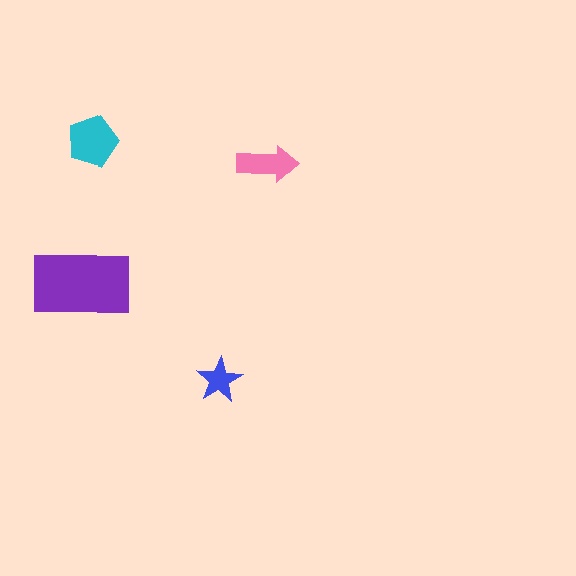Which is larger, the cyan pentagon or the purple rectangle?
The purple rectangle.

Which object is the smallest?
The blue star.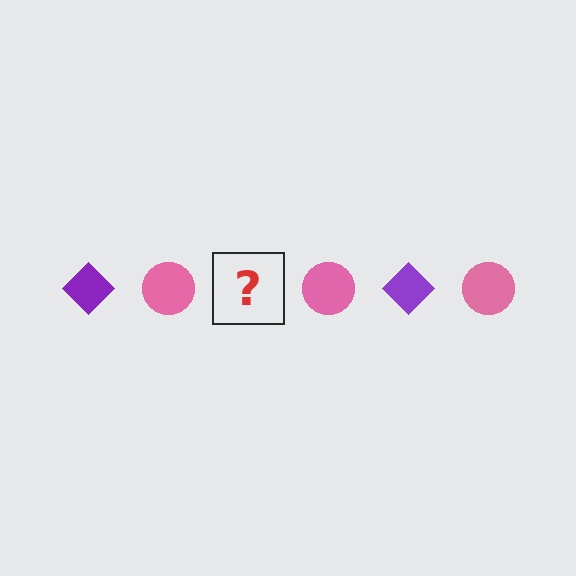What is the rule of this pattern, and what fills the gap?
The rule is that the pattern alternates between purple diamond and pink circle. The gap should be filled with a purple diamond.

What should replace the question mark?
The question mark should be replaced with a purple diamond.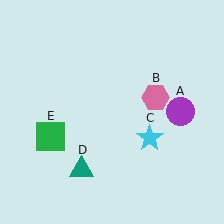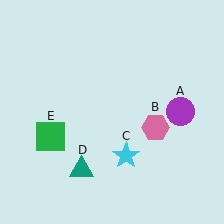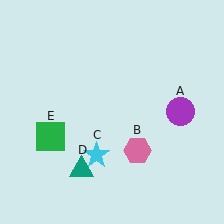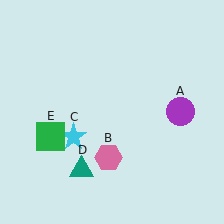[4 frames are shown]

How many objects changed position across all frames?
2 objects changed position: pink hexagon (object B), cyan star (object C).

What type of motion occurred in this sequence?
The pink hexagon (object B), cyan star (object C) rotated clockwise around the center of the scene.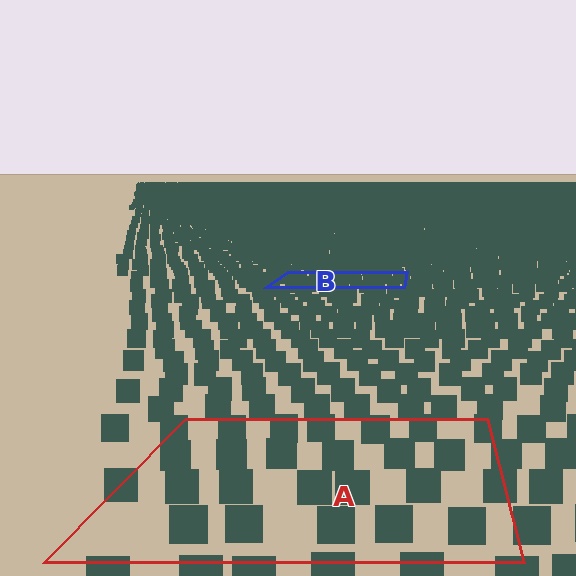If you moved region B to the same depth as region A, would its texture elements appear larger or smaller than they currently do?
They would appear larger. At a closer depth, the same texture elements are projected at a bigger on-screen size.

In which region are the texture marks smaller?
The texture marks are smaller in region B, because it is farther away.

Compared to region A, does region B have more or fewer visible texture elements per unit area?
Region B has more texture elements per unit area — they are packed more densely because it is farther away.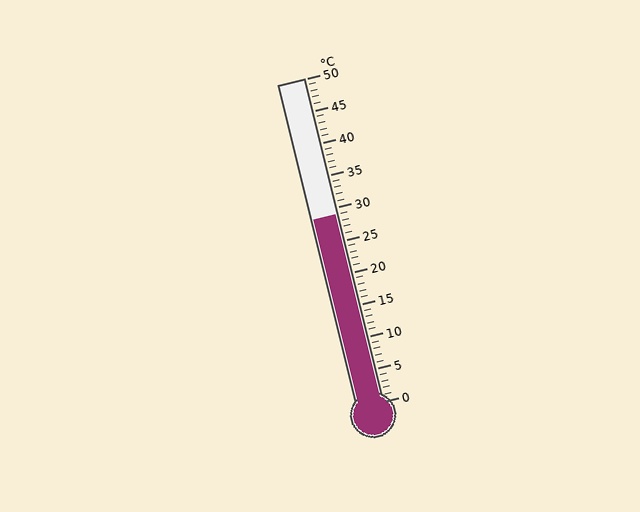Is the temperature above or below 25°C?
The temperature is above 25°C.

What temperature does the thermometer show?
The thermometer shows approximately 29°C.